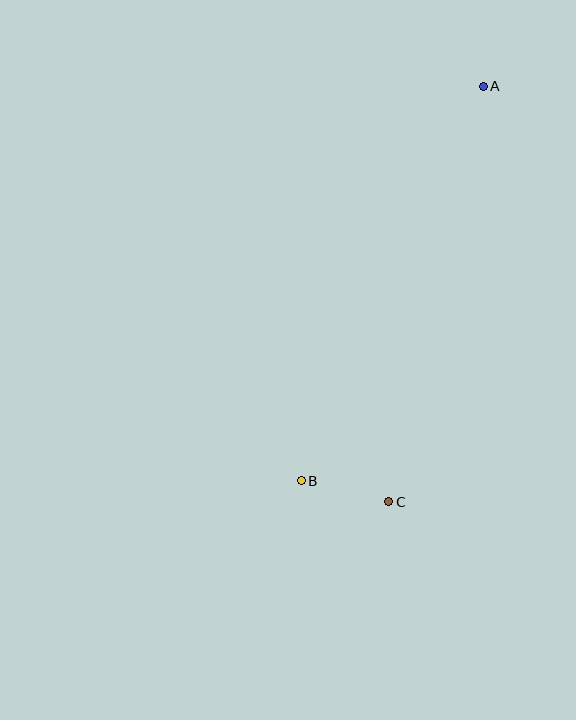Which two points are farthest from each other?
Points A and B are farthest from each other.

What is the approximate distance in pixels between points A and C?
The distance between A and C is approximately 426 pixels.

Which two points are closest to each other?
Points B and C are closest to each other.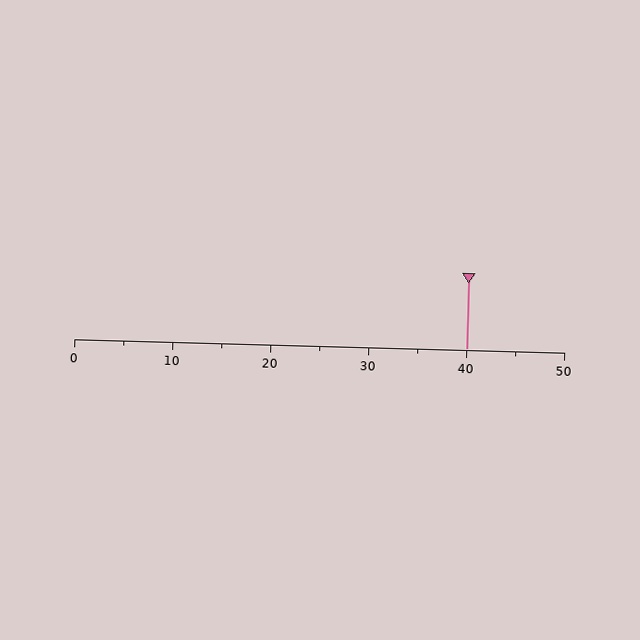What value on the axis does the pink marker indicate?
The marker indicates approximately 40.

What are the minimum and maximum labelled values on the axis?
The axis runs from 0 to 50.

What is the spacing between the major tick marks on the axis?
The major ticks are spaced 10 apart.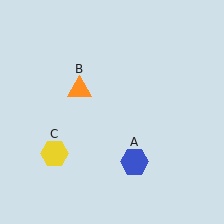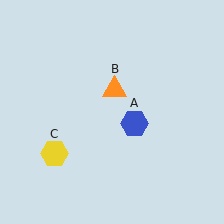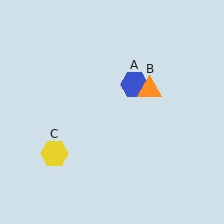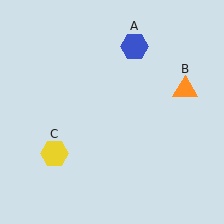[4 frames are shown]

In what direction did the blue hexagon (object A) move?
The blue hexagon (object A) moved up.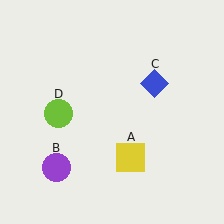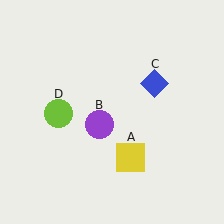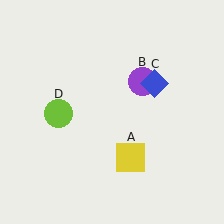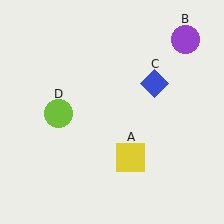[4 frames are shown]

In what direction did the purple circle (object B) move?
The purple circle (object B) moved up and to the right.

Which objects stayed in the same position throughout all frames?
Yellow square (object A) and blue diamond (object C) and lime circle (object D) remained stationary.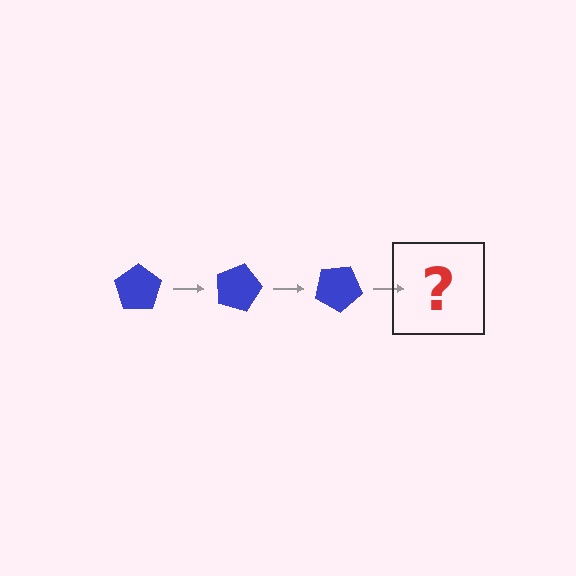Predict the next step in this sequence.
The next step is a blue pentagon rotated 45 degrees.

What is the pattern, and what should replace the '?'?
The pattern is that the pentagon rotates 15 degrees each step. The '?' should be a blue pentagon rotated 45 degrees.